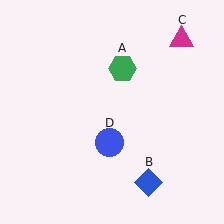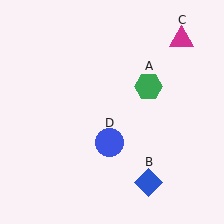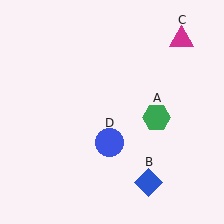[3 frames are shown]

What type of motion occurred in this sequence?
The green hexagon (object A) rotated clockwise around the center of the scene.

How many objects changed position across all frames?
1 object changed position: green hexagon (object A).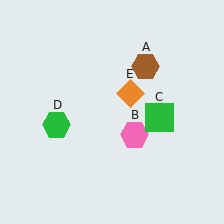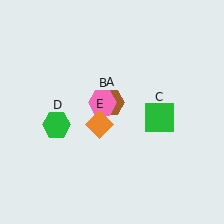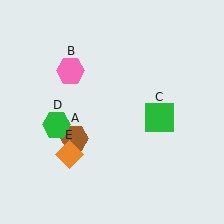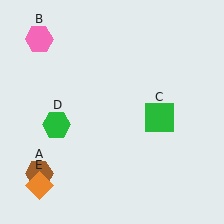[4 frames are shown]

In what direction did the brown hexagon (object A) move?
The brown hexagon (object A) moved down and to the left.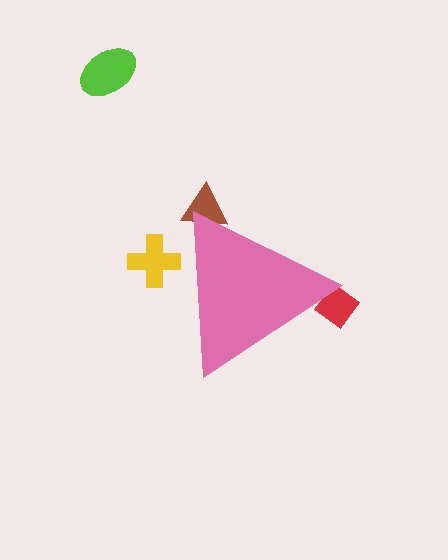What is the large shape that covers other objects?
A pink triangle.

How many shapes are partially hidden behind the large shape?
3 shapes are partially hidden.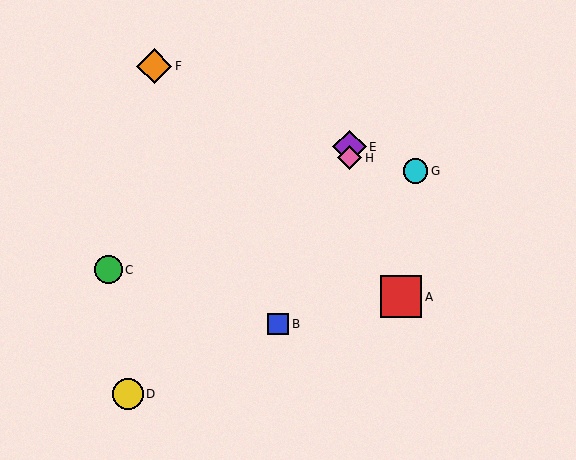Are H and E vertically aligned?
Yes, both are at x≈350.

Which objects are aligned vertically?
Objects E, H are aligned vertically.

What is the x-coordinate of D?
Object D is at x≈128.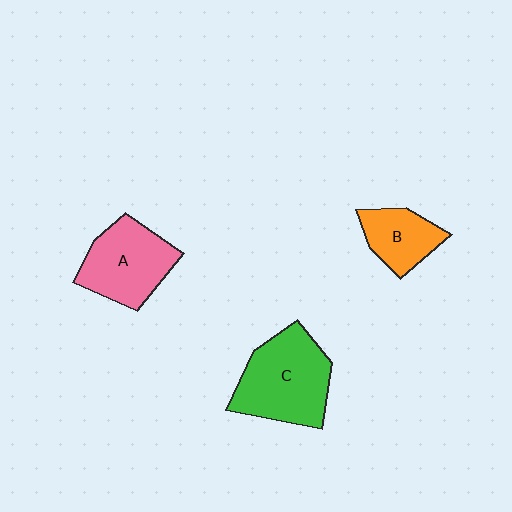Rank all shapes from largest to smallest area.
From largest to smallest: C (green), A (pink), B (orange).